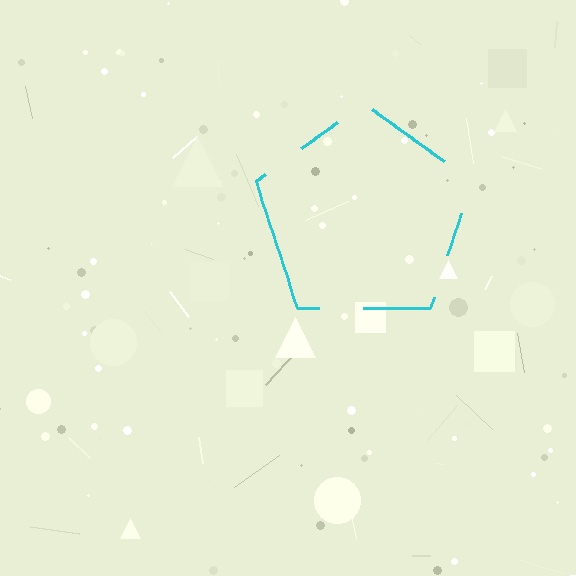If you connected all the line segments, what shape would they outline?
They would outline a pentagon.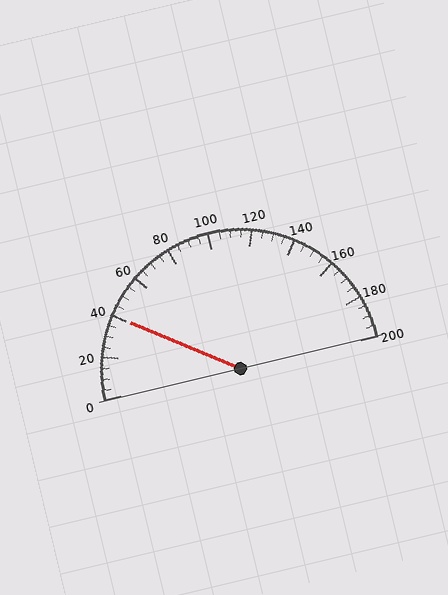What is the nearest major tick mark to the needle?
The nearest major tick mark is 40.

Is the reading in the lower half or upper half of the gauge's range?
The reading is in the lower half of the range (0 to 200).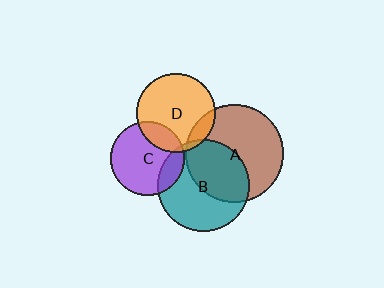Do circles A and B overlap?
Yes.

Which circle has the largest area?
Circle A (brown).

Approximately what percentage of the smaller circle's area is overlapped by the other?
Approximately 45%.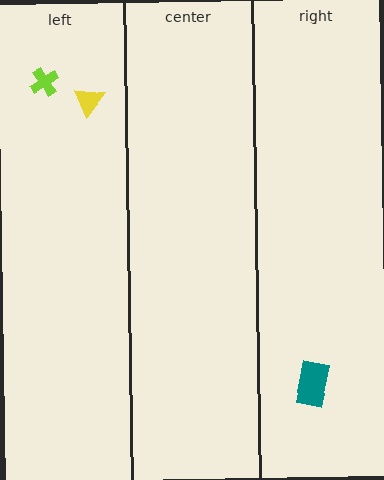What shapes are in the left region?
The lime cross, the yellow triangle.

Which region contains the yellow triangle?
The left region.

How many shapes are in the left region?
2.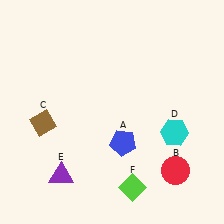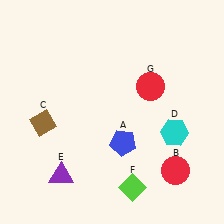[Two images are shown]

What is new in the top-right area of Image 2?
A red circle (G) was added in the top-right area of Image 2.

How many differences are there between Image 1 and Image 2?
There is 1 difference between the two images.